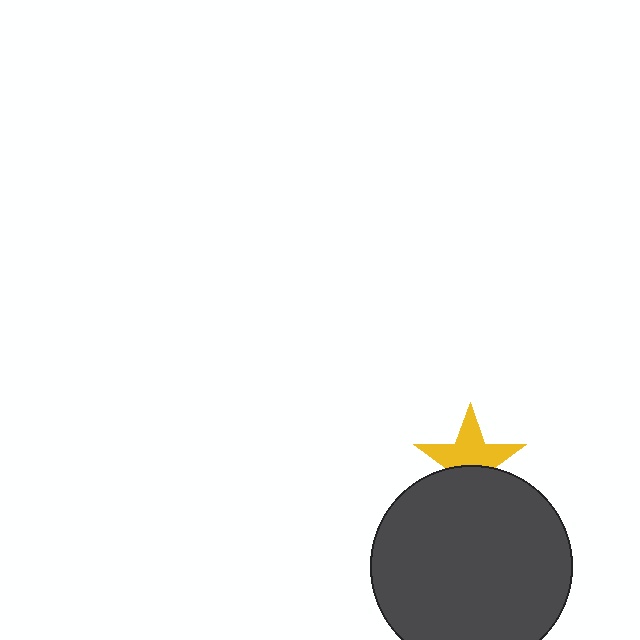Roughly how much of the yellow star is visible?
About half of it is visible (roughly 60%).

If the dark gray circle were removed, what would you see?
You would see the complete yellow star.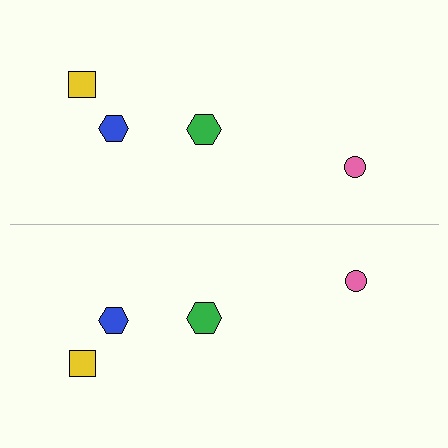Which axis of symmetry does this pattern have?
The pattern has a horizontal axis of symmetry running through the center of the image.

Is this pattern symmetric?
Yes, this pattern has bilateral (reflection) symmetry.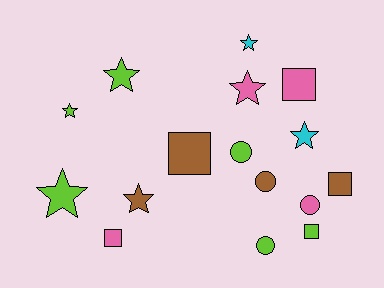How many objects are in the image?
There are 16 objects.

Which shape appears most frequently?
Star, with 7 objects.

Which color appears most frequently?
Lime, with 6 objects.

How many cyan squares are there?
There are no cyan squares.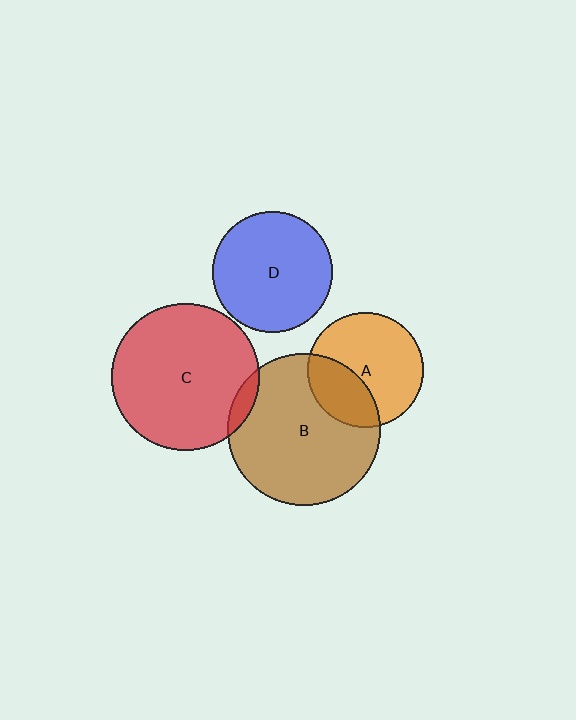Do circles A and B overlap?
Yes.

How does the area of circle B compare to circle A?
Approximately 1.7 times.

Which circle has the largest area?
Circle B (brown).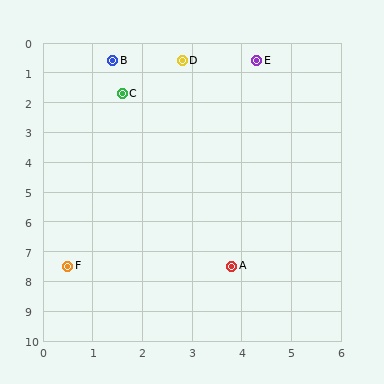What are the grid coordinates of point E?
Point E is at approximately (4.3, 0.6).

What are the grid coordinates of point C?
Point C is at approximately (1.6, 1.7).